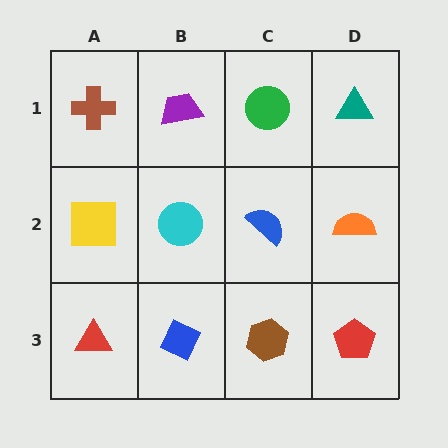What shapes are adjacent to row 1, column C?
A blue semicircle (row 2, column C), a purple trapezoid (row 1, column B), a teal triangle (row 1, column D).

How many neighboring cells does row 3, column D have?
2.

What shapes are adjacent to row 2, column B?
A purple trapezoid (row 1, column B), a blue diamond (row 3, column B), a yellow square (row 2, column A), a blue semicircle (row 2, column C).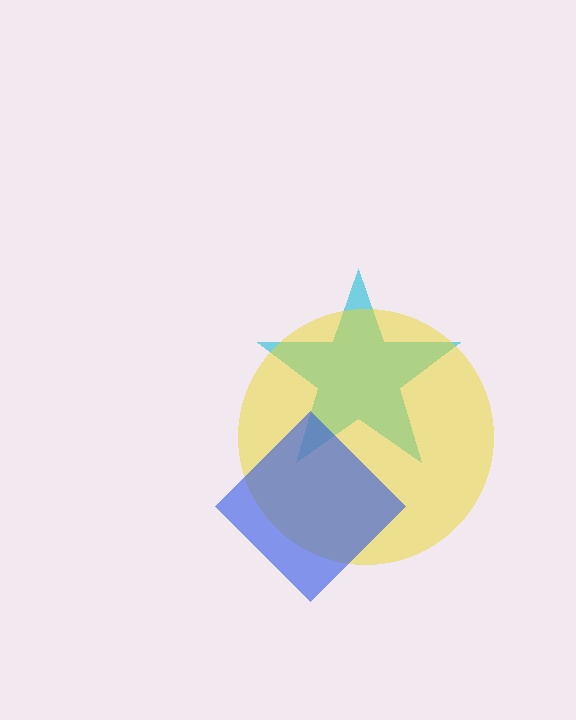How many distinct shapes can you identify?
There are 3 distinct shapes: a cyan star, a yellow circle, a blue diamond.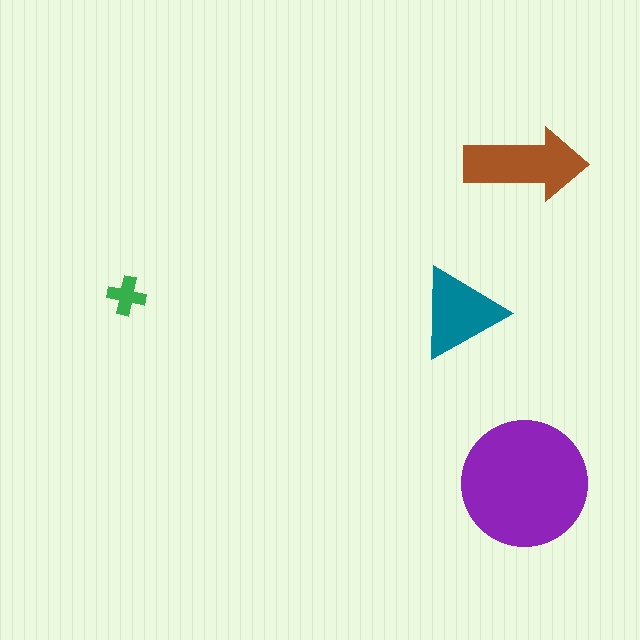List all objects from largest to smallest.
The purple circle, the brown arrow, the teal triangle, the green cross.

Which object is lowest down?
The purple circle is bottommost.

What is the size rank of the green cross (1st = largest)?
4th.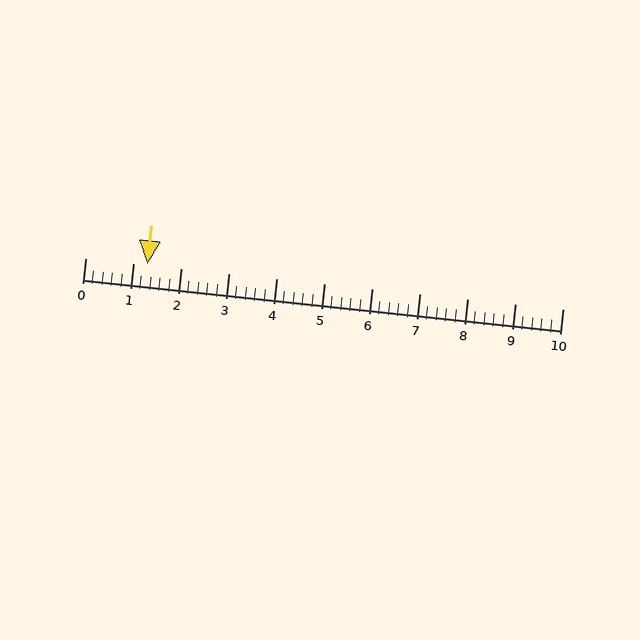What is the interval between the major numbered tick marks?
The major tick marks are spaced 1 units apart.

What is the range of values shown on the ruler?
The ruler shows values from 0 to 10.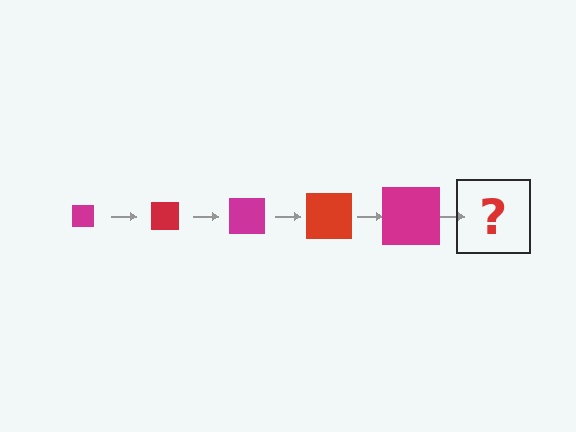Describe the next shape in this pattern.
It should be a red square, larger than the previous one.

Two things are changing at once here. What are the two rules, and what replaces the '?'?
The two rules are that the square grows larger each step and the color cycles through magenta and red. The '?' should be a red square, larger than the previous one.